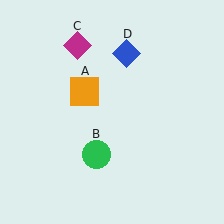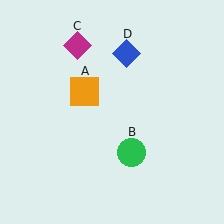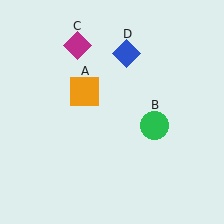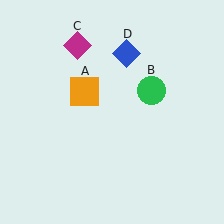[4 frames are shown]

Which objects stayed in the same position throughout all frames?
Orange square (object A) and magenta diamond (object C) and blue diamond (object D) remained stationary.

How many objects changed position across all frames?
1 object changed position: green circle (object B).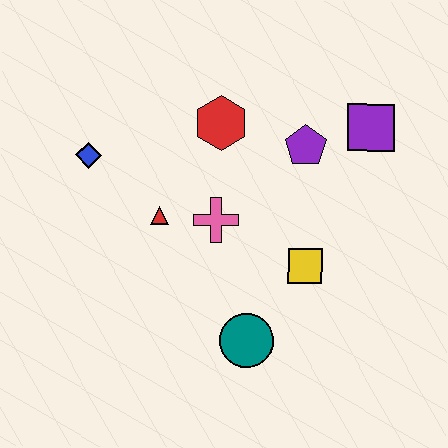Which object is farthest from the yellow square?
The blue diamond is farthest from the yellow square.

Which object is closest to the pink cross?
The red triangle is closest to the pink cross.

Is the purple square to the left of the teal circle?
No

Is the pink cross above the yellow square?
Yes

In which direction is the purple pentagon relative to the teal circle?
The purple pentagon is above the teal circle.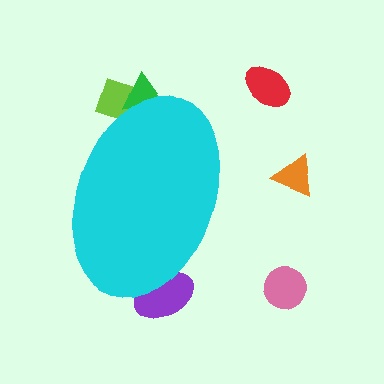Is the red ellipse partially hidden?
No, the red ellipse is fully visible.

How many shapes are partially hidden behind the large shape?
3 shapes are partially hidden.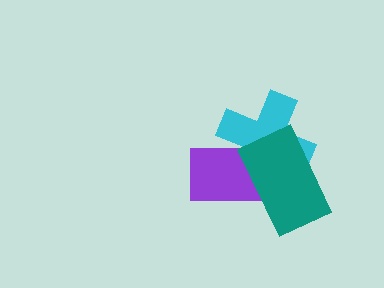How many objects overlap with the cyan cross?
2 objects overlap with the cyan cross.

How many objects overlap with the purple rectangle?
2 objects overlap with the purple rectangle.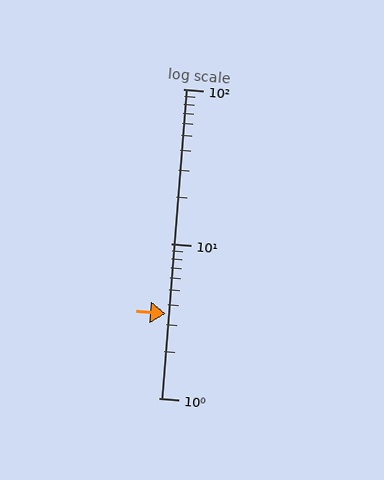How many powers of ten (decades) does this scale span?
The scale spans 2 decades, from 1 to 100.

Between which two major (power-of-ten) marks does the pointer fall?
The pointer is between 1 and 10.